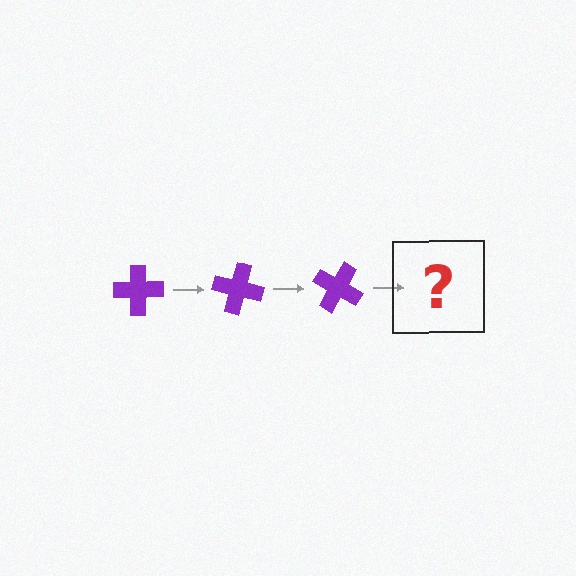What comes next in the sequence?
The next element should be a purple cross rotated 45 degrees.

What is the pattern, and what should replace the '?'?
The pattern is that the cross rotates 15 degrees each step. The '?' should be a purple cross rotated 45 degrees.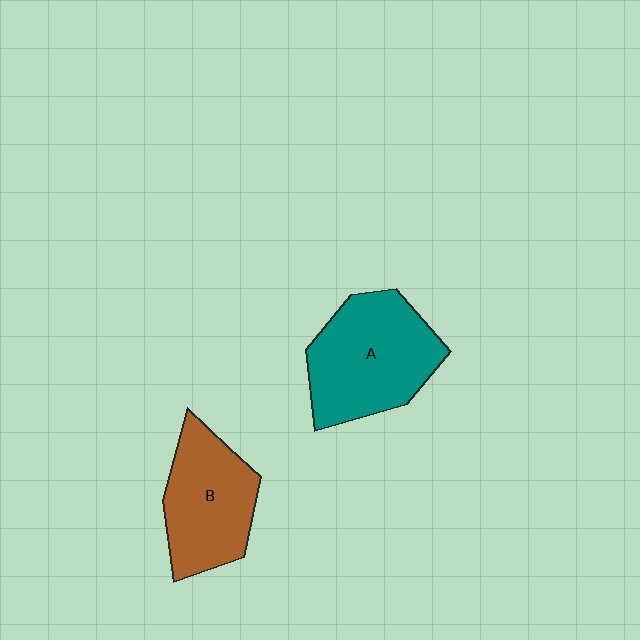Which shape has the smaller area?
Shape B (brown).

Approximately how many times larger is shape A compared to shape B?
Approximately 1.2 times.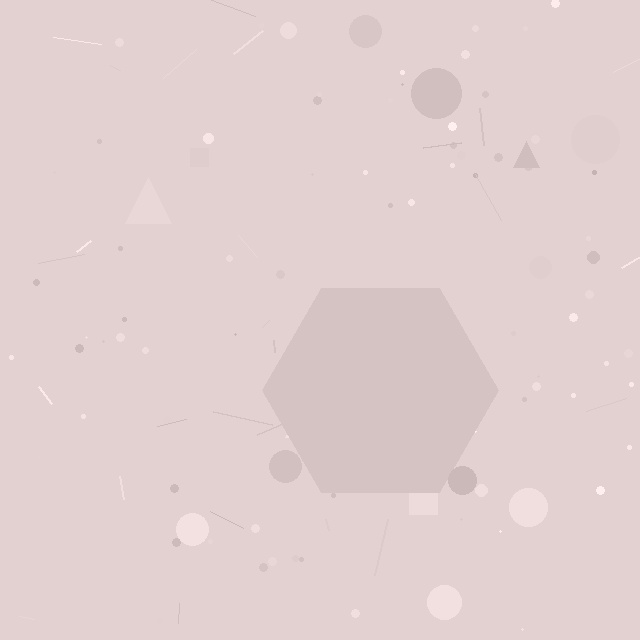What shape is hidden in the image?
A hexagon is hidden in the image.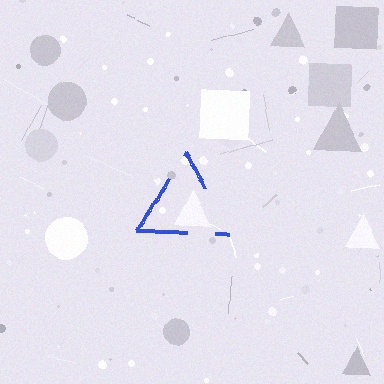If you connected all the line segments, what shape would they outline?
They would outline a triangle.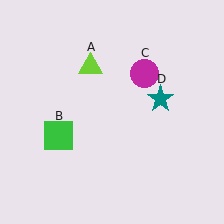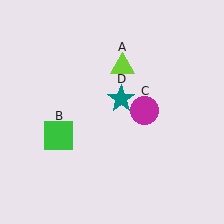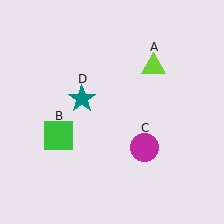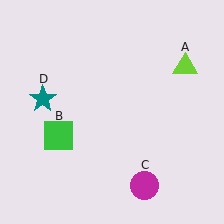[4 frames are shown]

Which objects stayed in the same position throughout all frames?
Green square (object B) remained stationary.